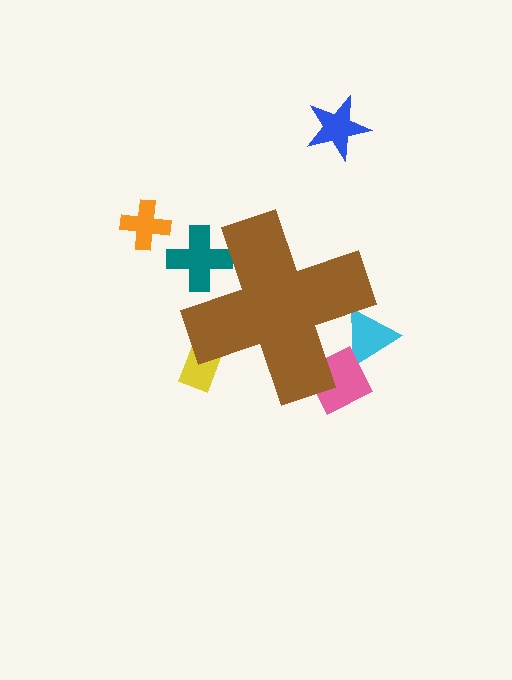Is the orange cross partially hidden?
No, the orange cross is fully visible.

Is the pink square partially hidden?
Yes, the pink square is partially hidden behind the brown cross.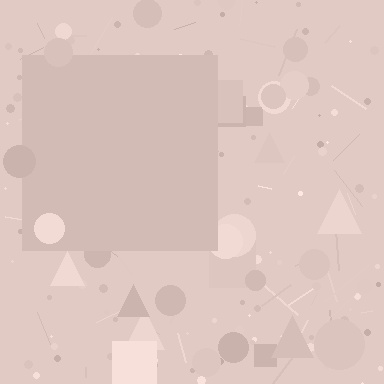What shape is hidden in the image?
A square is hidden in the image.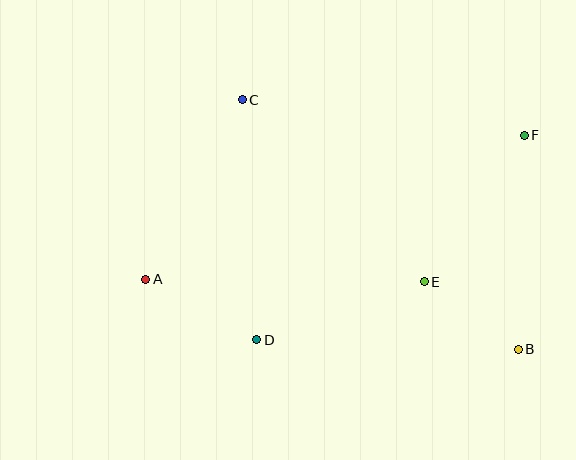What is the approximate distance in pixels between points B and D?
The distance between B and D is approximately 262 pixels.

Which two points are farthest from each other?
Points A and F are farthest from each other.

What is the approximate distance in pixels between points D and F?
The distance between D and F is approximately 337 pixels.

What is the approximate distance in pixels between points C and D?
The distance between C and D is approximately 240 pixels.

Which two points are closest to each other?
Points B and E are closest to each other.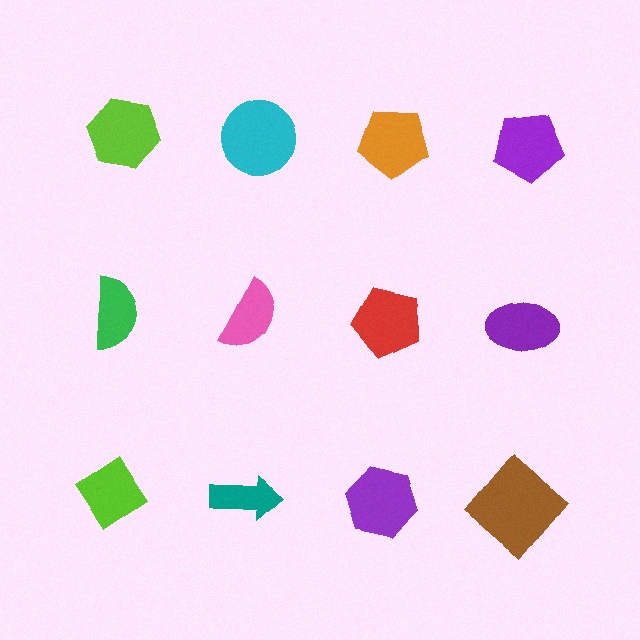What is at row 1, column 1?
A lime hexagon.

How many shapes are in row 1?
4 shapes.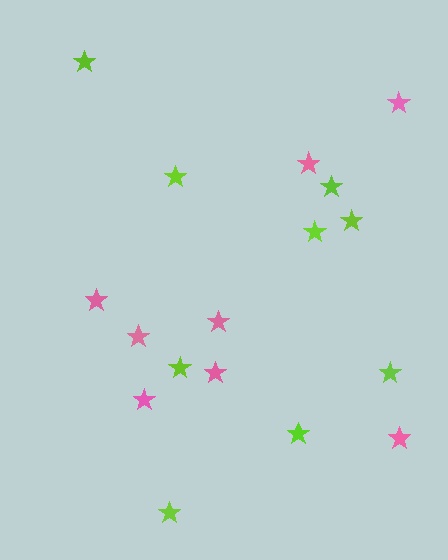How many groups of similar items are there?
There are 2 groups: one group of lime stars (9) and one group of pink stars (8).